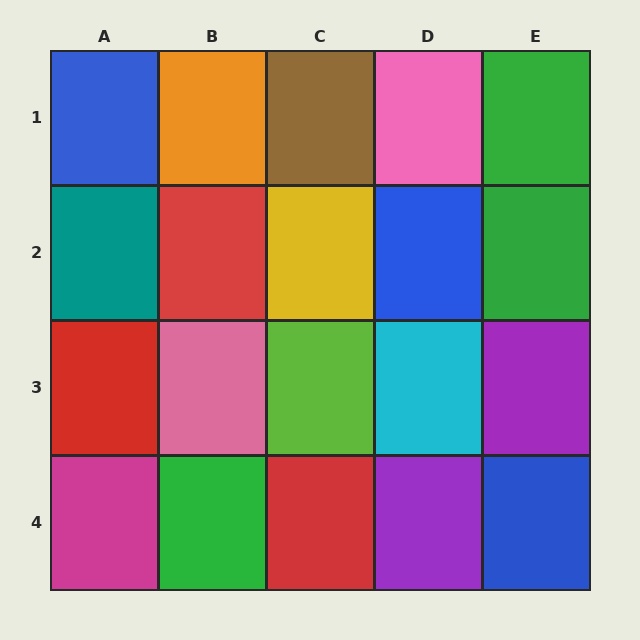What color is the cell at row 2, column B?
Red.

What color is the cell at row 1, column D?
Pink.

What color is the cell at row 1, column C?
Brown.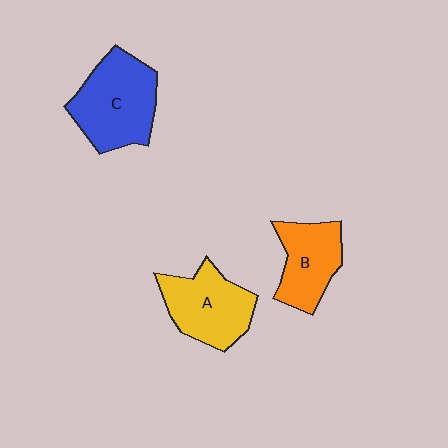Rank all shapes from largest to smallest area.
From largest to smallest: C (blue), A (yellow), B (orange).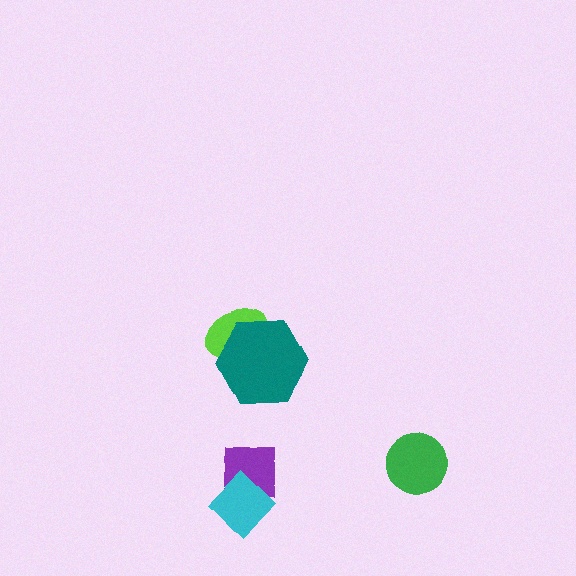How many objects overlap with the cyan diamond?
1 object overlaps with the cyan diamond.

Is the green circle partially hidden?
No, no other shape covers it.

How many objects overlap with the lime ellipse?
1 object overlaps with the lime ellipse.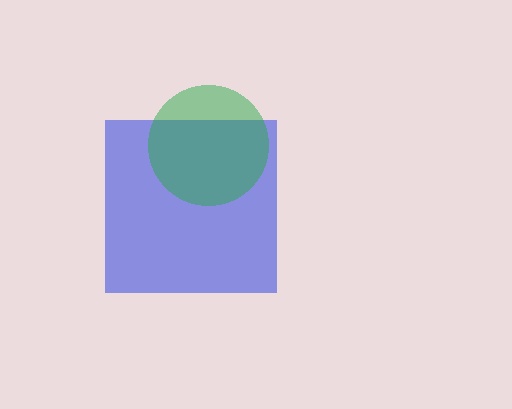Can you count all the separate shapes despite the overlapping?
Yes, there are 2 separate shapes.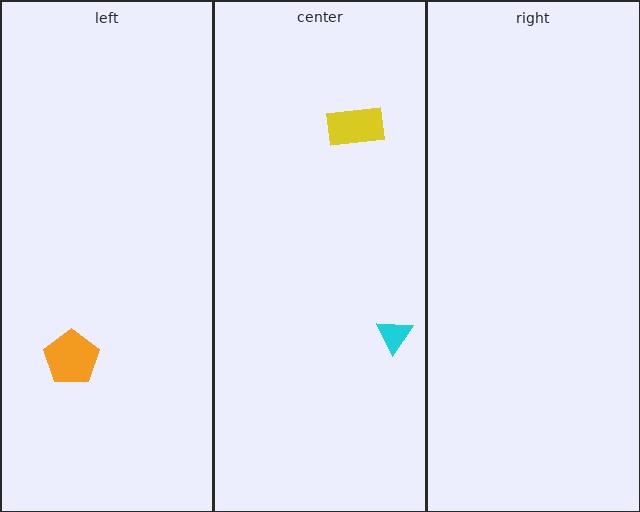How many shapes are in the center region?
2.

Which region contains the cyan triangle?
The center region.